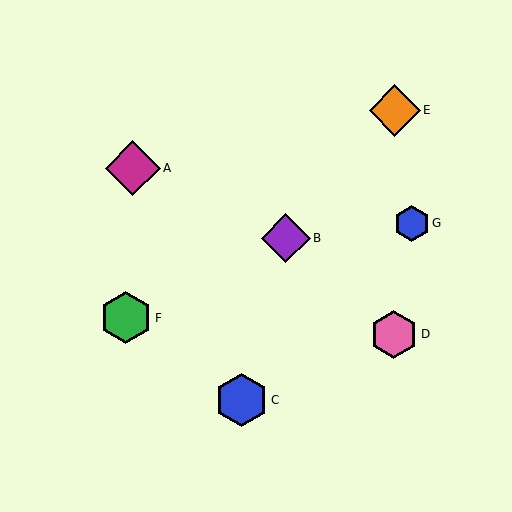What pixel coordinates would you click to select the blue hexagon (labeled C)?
Click at (242, 400) to select the blue hexagon C.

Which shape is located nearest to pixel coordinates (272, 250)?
The purple diamond (labeled B) at (286, 238) is nearest to that location.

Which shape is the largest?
The magenta diamond (labeled A) is the largest.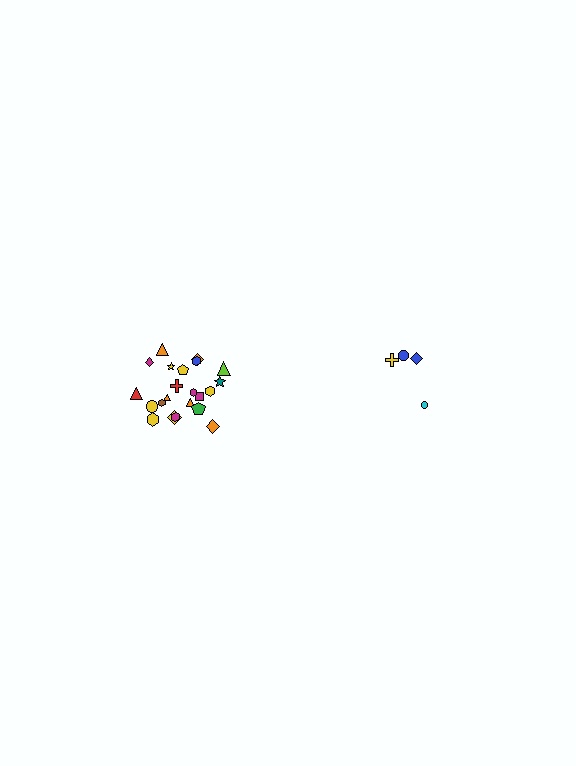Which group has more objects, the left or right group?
The left group.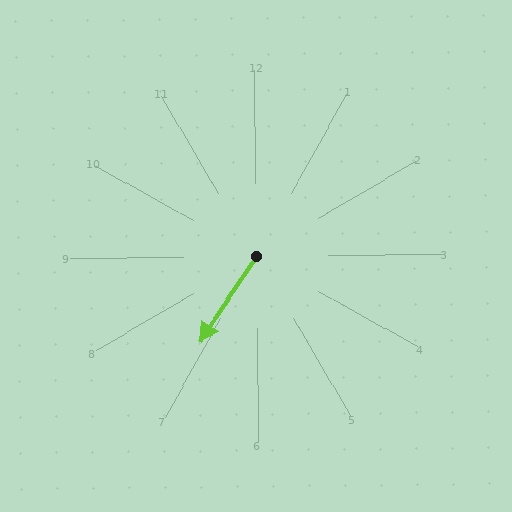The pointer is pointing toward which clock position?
Roughly 7 o'clock.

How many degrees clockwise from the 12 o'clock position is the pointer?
Approximately 214 degrees.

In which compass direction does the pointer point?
Southwest.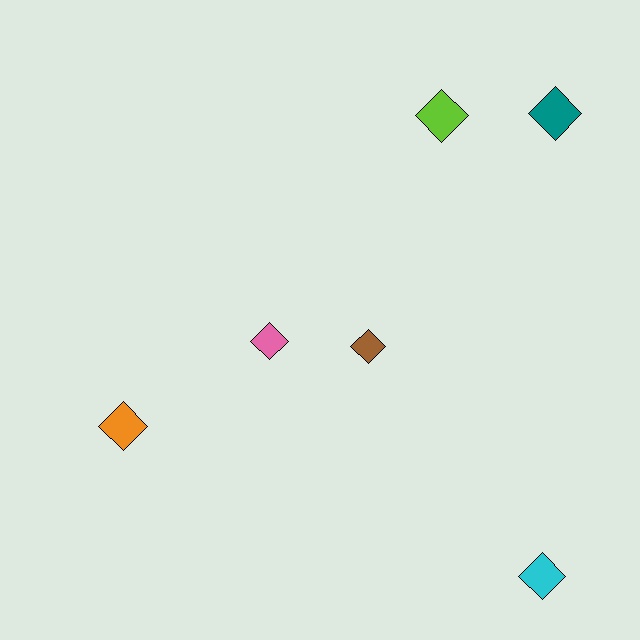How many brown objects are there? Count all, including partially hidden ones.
There is 1 brown object.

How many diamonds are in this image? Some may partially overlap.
There are 6 diamonds.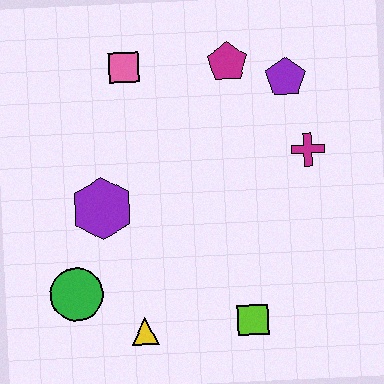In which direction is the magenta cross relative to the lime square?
The magenta cross is above the lime square.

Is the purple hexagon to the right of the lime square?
No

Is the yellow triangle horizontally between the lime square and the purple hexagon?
Yes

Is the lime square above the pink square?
No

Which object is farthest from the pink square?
The lime square is farthest from the pink square.